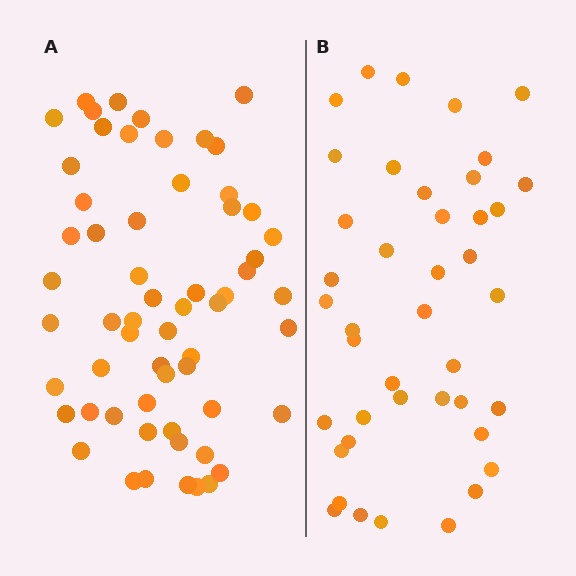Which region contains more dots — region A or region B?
Region A (the left region) has more dots.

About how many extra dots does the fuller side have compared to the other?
Region A has approximately 20 more dots than region B.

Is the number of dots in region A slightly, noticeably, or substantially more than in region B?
Region A has noticeably more, but not dramatically so. The ratio is roughly 1.4 to 1.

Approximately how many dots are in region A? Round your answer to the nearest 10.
About 60 dots.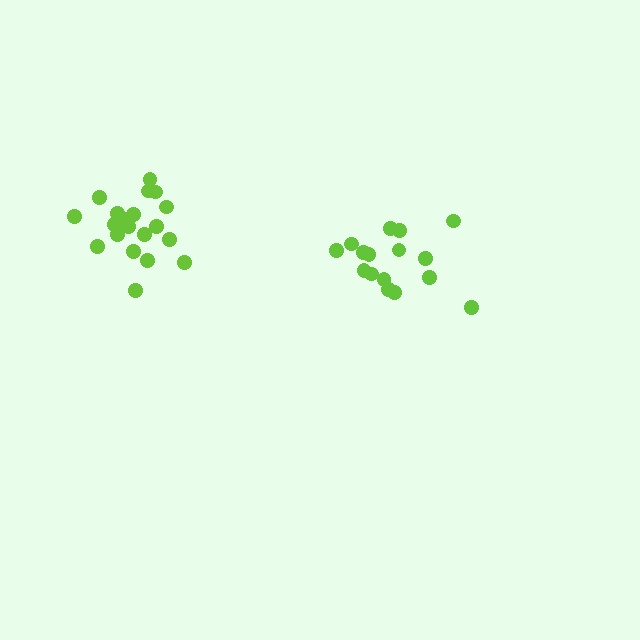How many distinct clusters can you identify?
There are 2 distinct clusters.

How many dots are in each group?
Group 1: 20 dots, Group 2: 16 dots (36 total).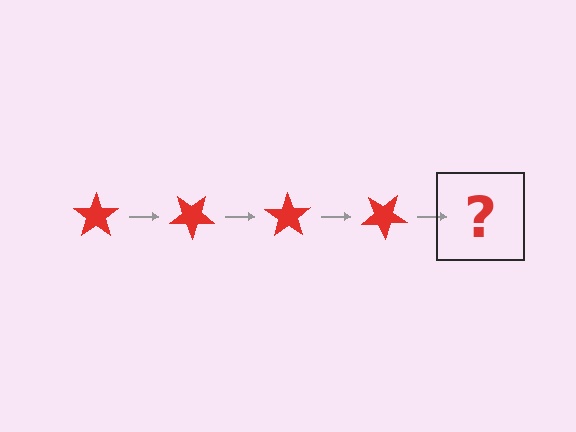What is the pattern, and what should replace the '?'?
The pattern is that the star rotates 35 degrees each step. The '?' should be a red star rotated 140 degrees.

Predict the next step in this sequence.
The next step is a red star rotated 140 degrees.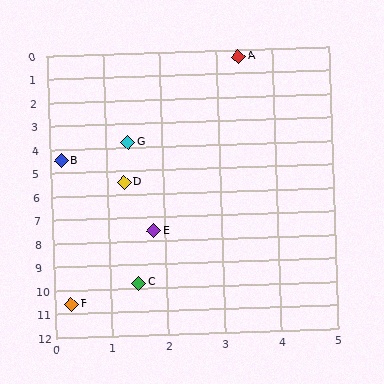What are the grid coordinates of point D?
Point D is at approximately (1.3, 5.5).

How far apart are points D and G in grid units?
Points D and G are about 1.7 grid units apart.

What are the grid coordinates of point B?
Point B is at approximately (0.2, 4.5).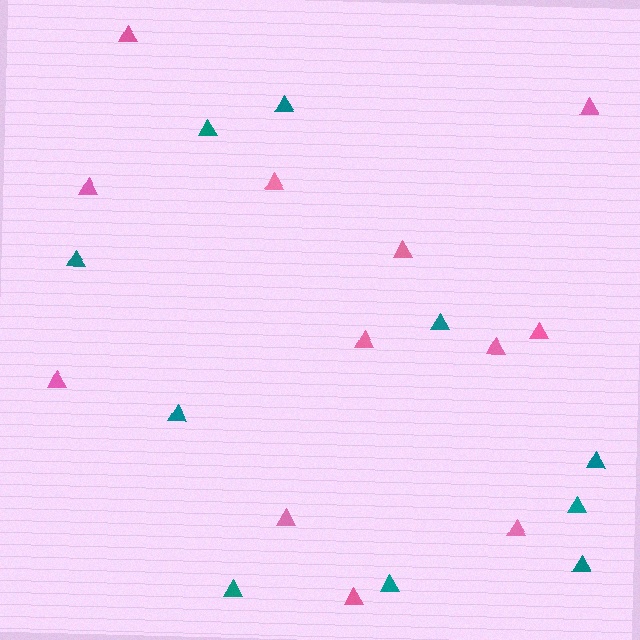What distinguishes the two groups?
There are 2 groups: one group of pink triangles (12) and one group of teal triangles (10).